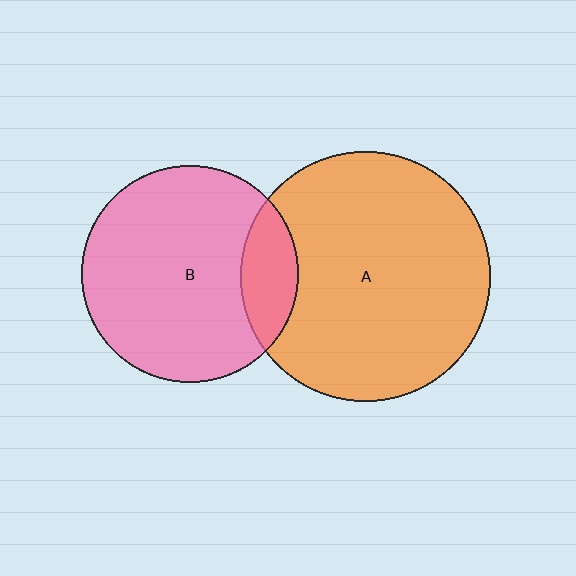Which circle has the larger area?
Circle A (orange).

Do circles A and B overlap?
Yes.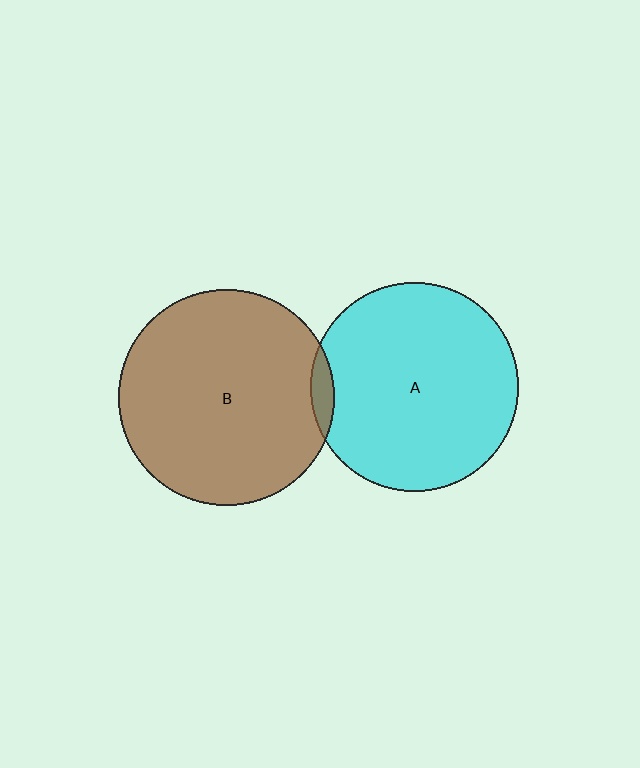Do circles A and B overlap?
Yes.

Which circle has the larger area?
Circle B (brown).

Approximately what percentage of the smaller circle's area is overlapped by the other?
Approximately 5%.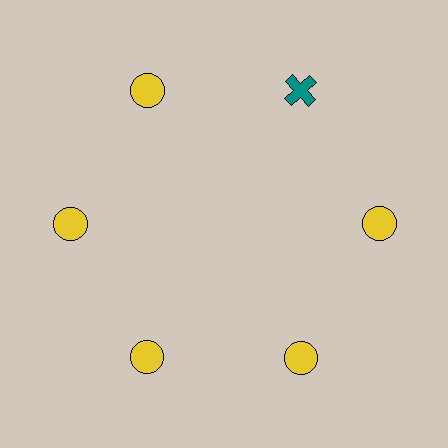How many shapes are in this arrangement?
There are 6 shapes arranged in a ring pattern.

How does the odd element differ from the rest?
It differs in both color (teal instead of yellow) and shape (cross instead of circle).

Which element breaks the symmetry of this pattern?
The teal cross at roughly the 1 o'clock position breaks the symmetry. All other shapes are yellow circles.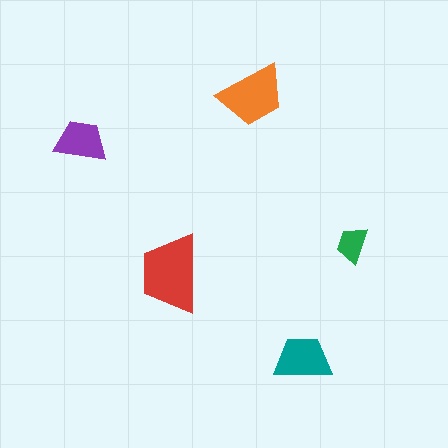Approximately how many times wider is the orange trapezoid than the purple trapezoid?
About 1.5 times wider.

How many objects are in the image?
There are 5 objects in the image.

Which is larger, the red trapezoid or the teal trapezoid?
The red one.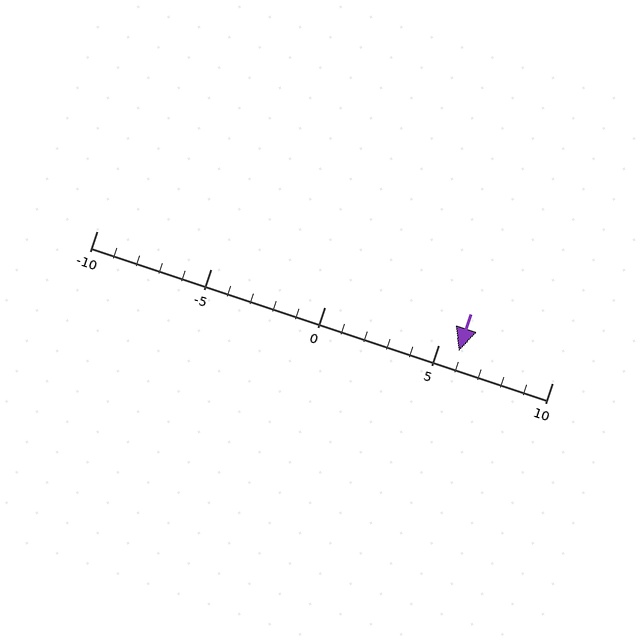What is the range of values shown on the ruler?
The ruler shows values from -10 to 10.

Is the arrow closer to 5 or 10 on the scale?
The arrow is closer to 5.